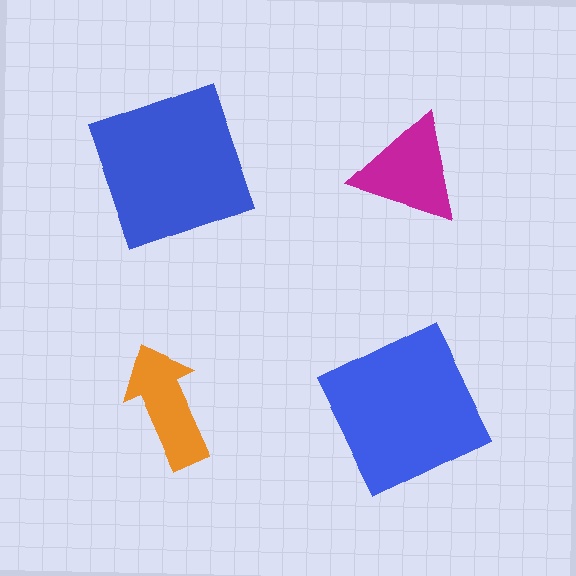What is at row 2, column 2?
A blue square.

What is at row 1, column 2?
A magenta triangle.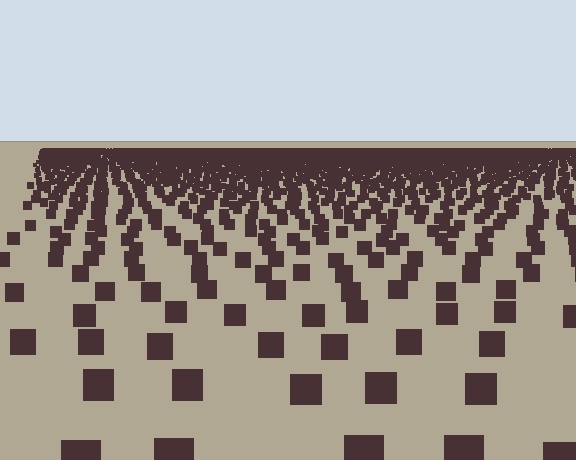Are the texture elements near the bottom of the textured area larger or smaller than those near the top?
Larger. Near the bottom, elements are closer to the viewer and appear at a bigger on-screen size.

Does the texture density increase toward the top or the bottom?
Density increases toward the top.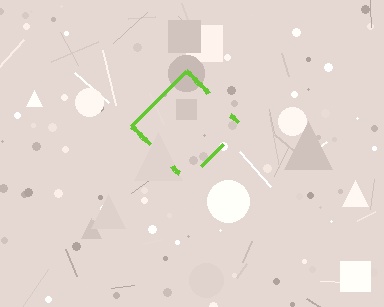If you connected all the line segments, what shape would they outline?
They would outline a diamond.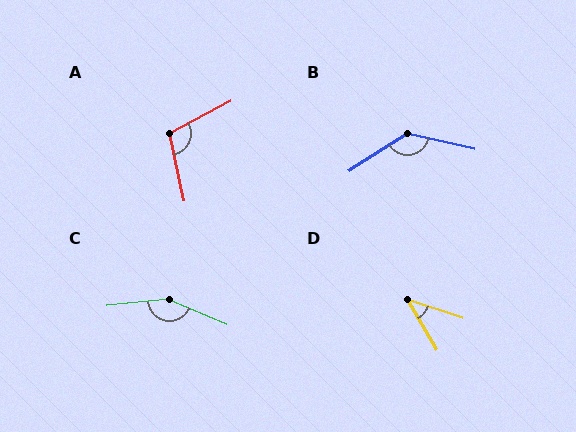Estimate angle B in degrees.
Approximately 135 degrees.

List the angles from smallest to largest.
D (41°), A (105°), B (135°), C (151°).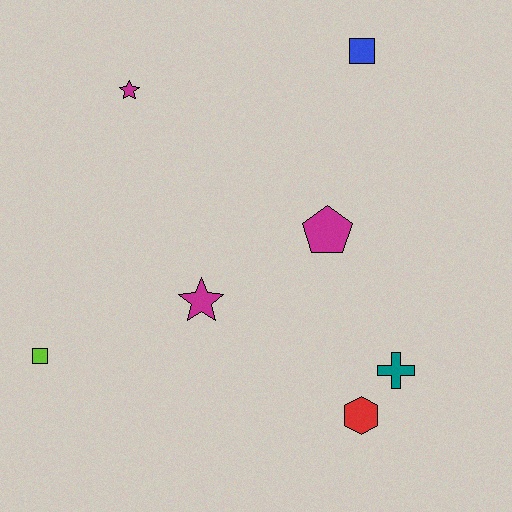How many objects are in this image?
There are 7 objects.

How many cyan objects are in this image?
There are no cyan objects.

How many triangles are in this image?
There are no triangles.